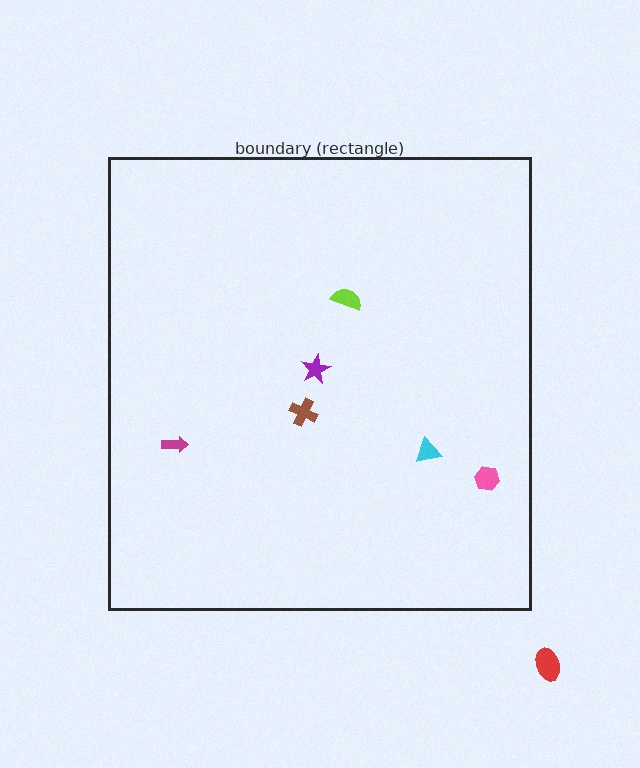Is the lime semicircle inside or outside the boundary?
Inside.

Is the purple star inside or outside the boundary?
Inside.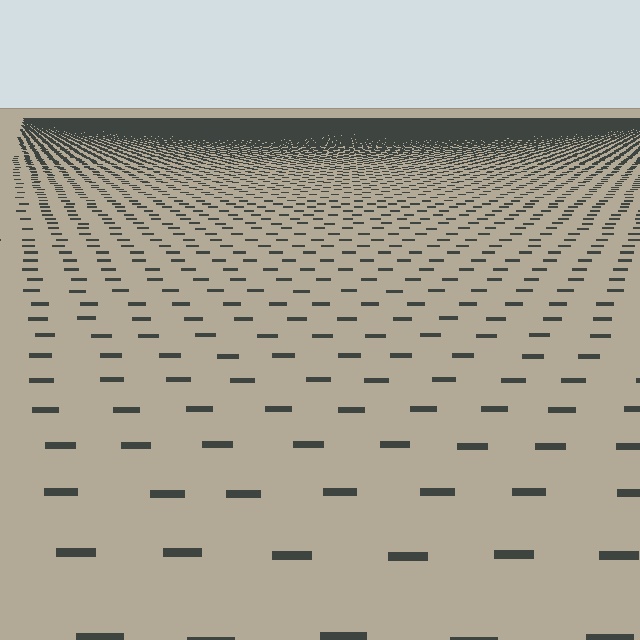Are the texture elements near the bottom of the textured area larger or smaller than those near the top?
Larger. Near the bottom, elements are closer to the viewer and appear at a bigger on-screen size.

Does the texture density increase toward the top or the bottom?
Density increases toward the top.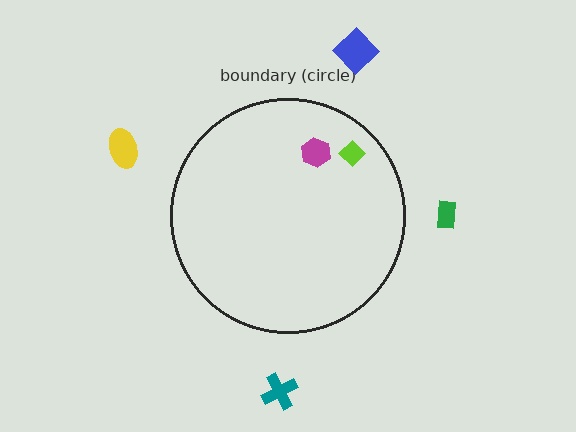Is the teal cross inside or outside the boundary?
Outside.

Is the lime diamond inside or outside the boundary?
Inside.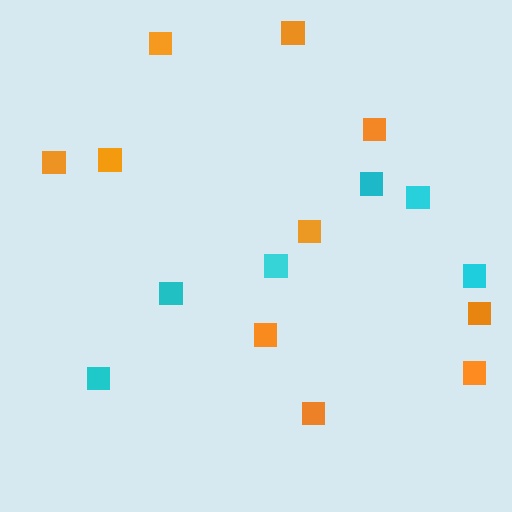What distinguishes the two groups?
There are 2 groups: one group of cyan squares (6) and one group of orange squares (10).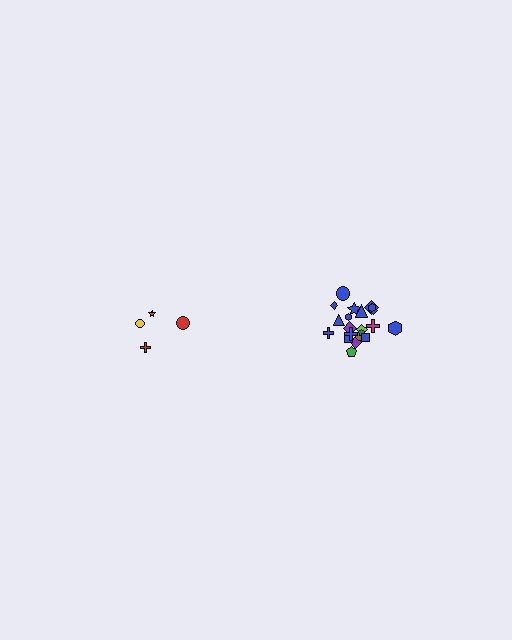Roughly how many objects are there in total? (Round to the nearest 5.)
Roughly 25 objects in total.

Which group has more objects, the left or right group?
The right group.